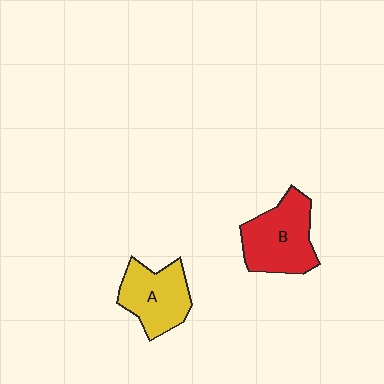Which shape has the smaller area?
Shape A (yellow).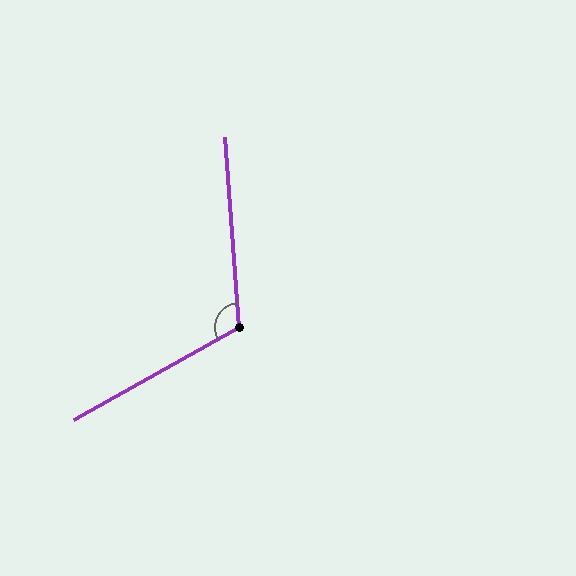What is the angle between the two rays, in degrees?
Approximately 115 degrees.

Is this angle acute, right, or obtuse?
It is obtuse.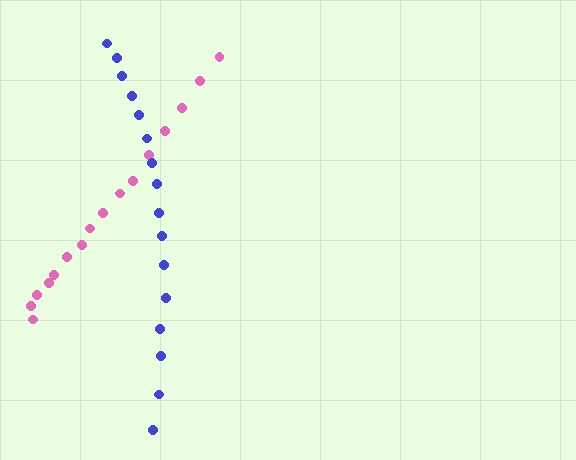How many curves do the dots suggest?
There are 2 distinct paths.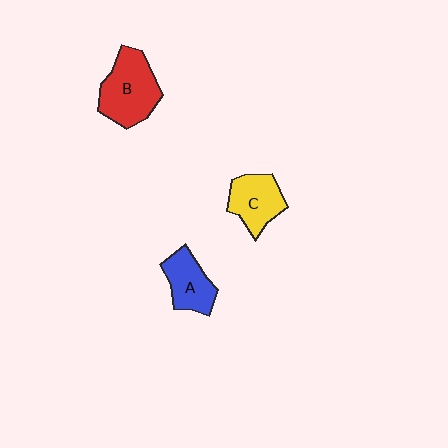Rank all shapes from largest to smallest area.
From largest to smallest: B (red), C (yellow), A (blue).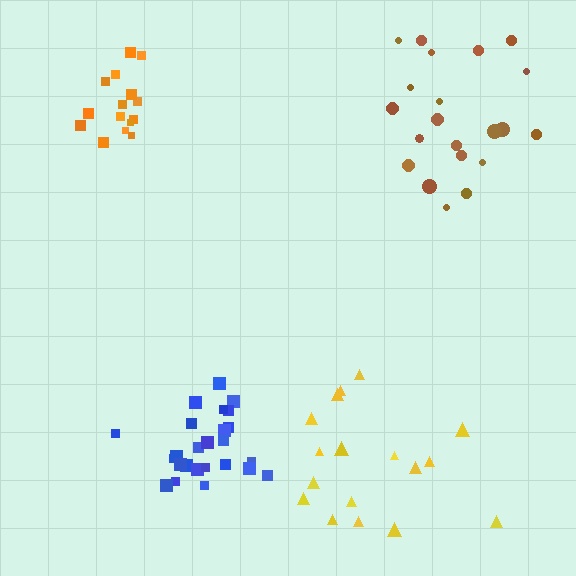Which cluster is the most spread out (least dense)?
Yellow.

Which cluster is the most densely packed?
Orange.